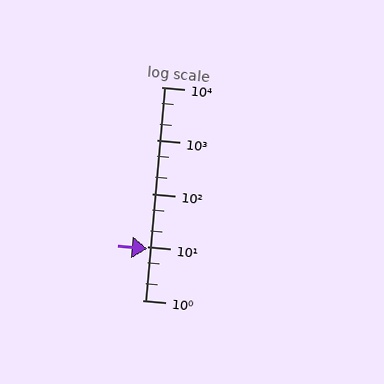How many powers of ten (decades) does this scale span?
The scale spans 4 decades, from 1 to 10000.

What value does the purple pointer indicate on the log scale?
The pointer indicates approximately 9.3.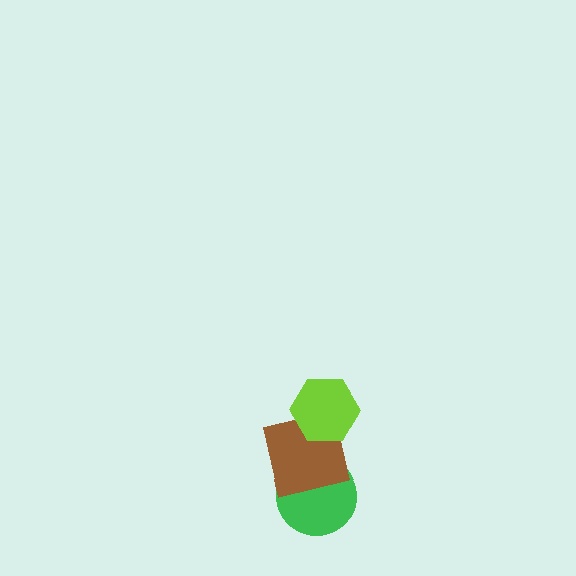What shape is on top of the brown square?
The lime hexagon is on top of the brown square.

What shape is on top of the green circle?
The brown square is on top of the green circle.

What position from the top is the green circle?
The green circle is 3rd from the top.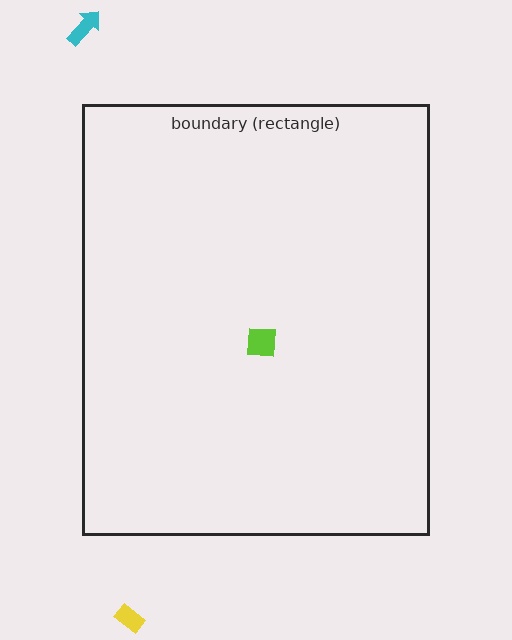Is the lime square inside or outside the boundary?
Inside.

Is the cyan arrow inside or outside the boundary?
Outside.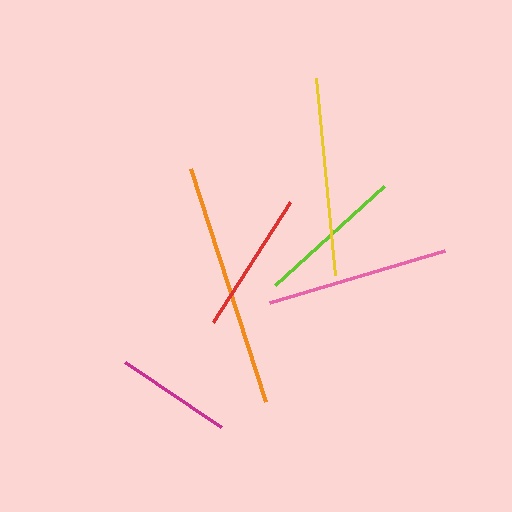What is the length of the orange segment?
The orange segment is approximately 245 pixels long.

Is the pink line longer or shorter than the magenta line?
The pink line is longer than the magenta line.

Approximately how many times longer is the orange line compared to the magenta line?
The orange line is approximately 2.1 times the length of the magenta line.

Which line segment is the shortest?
The magenta line is the shortest at approximately 116 pixels.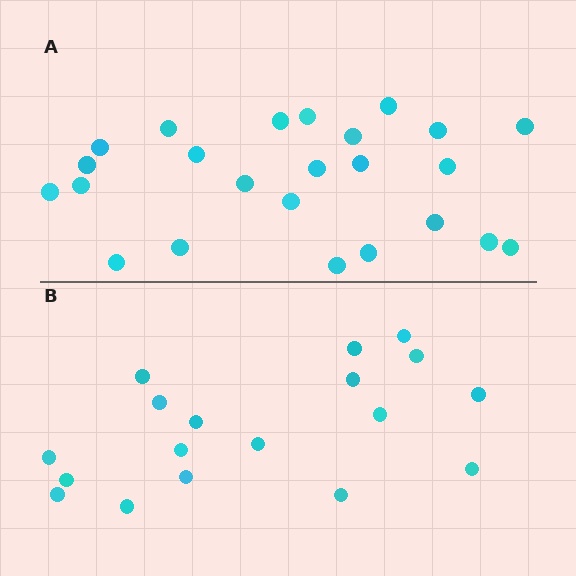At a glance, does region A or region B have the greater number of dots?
Region A (the top region) has more dots.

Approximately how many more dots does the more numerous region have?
Region A has about 6 more dots than region B.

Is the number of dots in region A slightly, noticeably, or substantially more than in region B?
Region A has noticeably more, but not dramatically so. The ratio is roughly 1.3 to 1.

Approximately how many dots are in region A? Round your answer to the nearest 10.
About 20 dots. (The exact count is 24, which rounds to 20.)